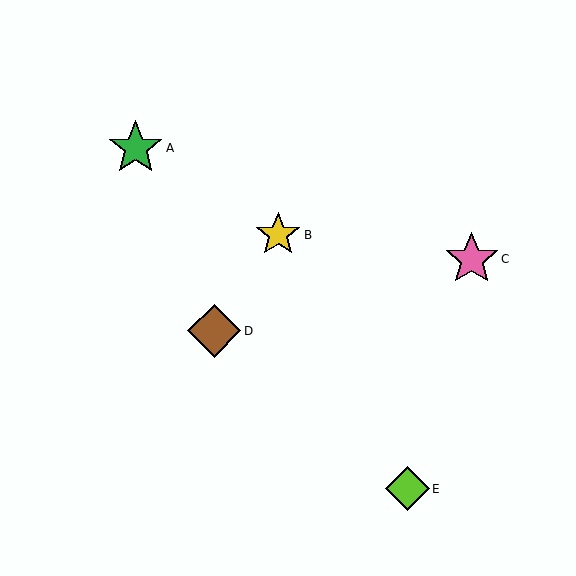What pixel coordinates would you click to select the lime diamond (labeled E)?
Click at (408, 489) to select the lime diamond E.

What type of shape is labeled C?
Shape C is a pink star.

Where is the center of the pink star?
The center of the pink star is at (472, 259).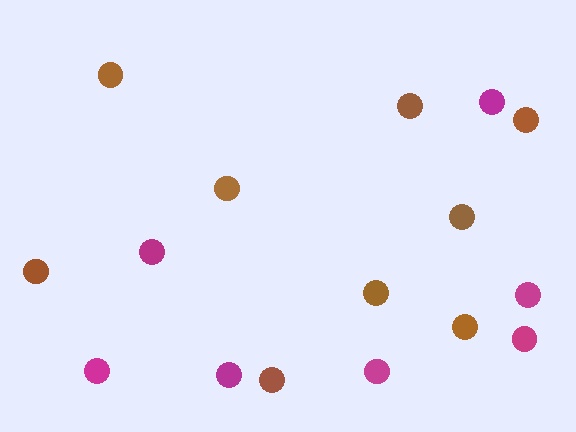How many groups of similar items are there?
There are 2 groups: one group of magenta circles (7) and one group of brown circles (9).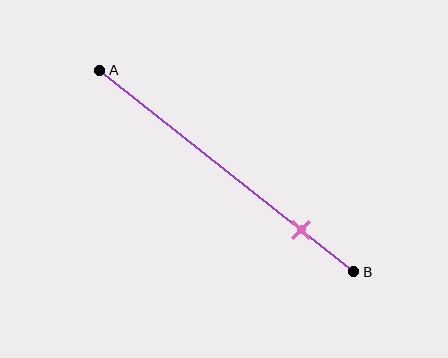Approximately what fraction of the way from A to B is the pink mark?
The pink mark is approximately 80% of the way from A to B.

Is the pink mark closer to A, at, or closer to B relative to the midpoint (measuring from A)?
The pink mark is closer to point B than the midpoint of segment AB.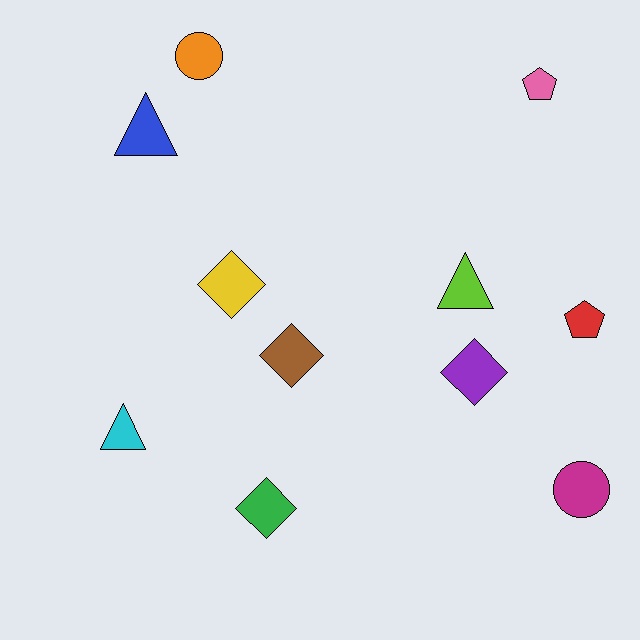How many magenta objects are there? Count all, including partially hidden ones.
There is 1 magenta object.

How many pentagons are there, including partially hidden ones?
There are 2 pentagons.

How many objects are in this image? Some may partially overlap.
There are 11 objects.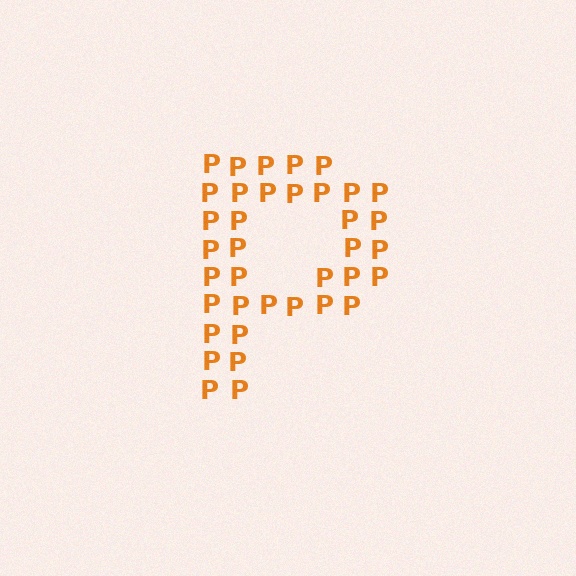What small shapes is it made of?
It is made of small letter P's.